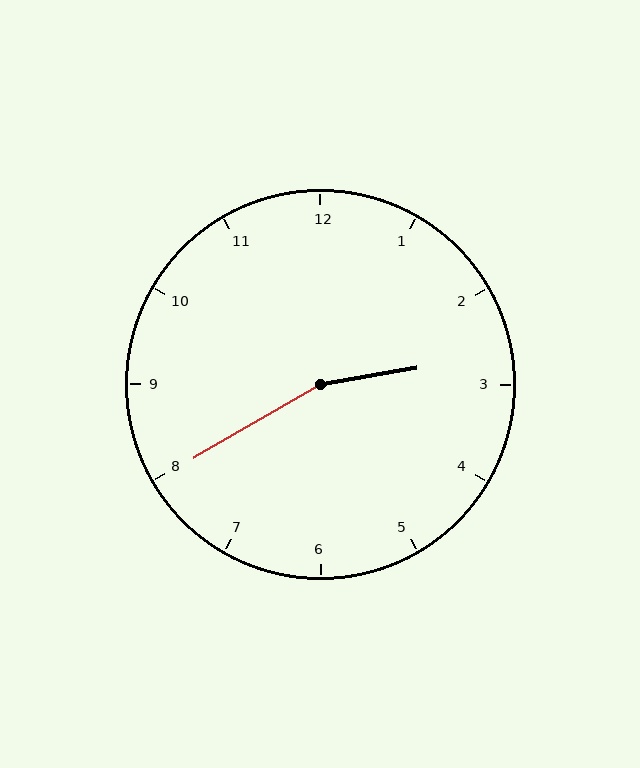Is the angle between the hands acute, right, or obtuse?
It is obtuse.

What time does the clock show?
2:40.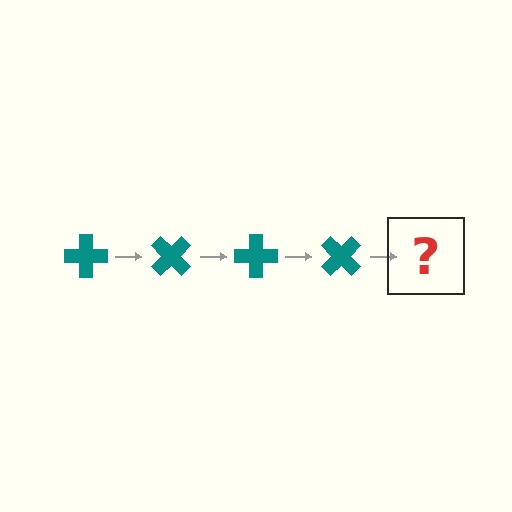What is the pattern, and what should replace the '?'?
The pattern is that the cross rotates 45 degrees each step. The '?' should be a teal cross rotated 180 degrees.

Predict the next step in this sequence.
The next step is a teal cross rotated 180 degrees.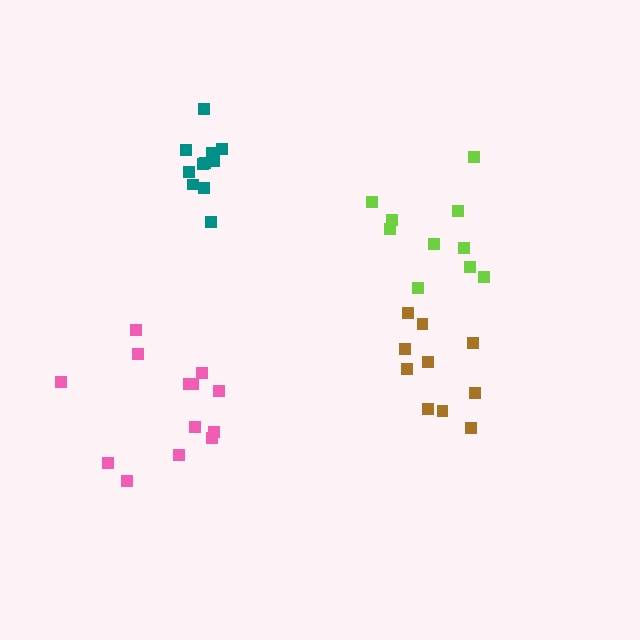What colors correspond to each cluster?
The clusters are colored: lime, brown, pink, teal.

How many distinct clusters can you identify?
There are 4 distinct clusters.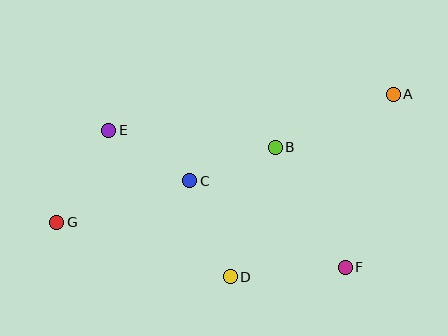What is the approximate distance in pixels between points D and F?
The distance between D and F is approximately 115 pixels.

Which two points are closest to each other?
Points B and C are closest to each other.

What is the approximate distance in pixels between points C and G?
The distance between C and G is approximately 139 pixels.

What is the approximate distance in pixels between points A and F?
The distance between A and F is approximately 179 pixels.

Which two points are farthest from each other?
Points A and G are farthest from each other.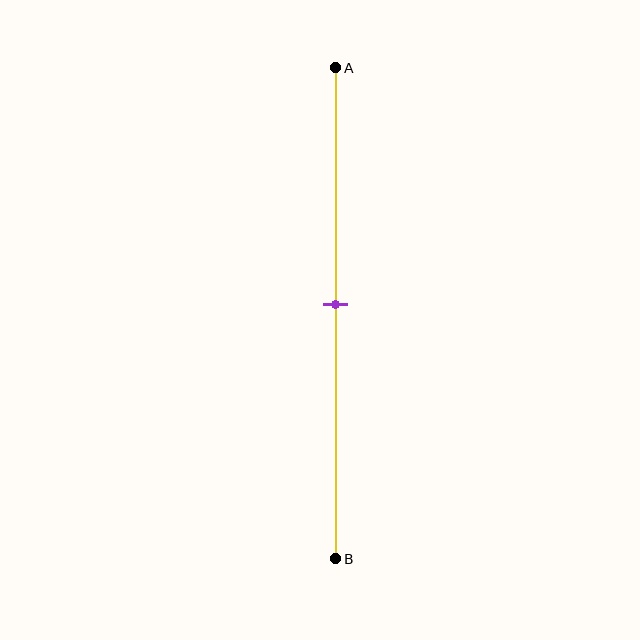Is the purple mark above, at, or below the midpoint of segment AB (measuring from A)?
The purple mark is approximately at the midpoint of segment AB.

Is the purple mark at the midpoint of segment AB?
Yes, the mark is approximately at the midpoint.